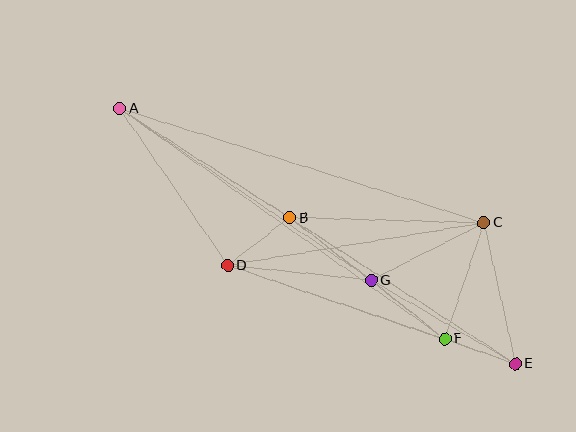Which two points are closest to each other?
Points E and F are closest to each other.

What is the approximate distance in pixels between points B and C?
The distance between B and C is approximately 195 pixels.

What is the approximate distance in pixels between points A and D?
The distance between A and D is approximately 191 pixels.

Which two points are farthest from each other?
Points A and E are farthest from each other.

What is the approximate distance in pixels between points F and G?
The distance between F and G is approximately 94 pixels.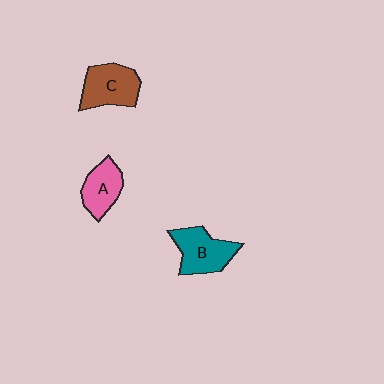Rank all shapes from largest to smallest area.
From largest to smallest: B (teal), C (brown), A (pink).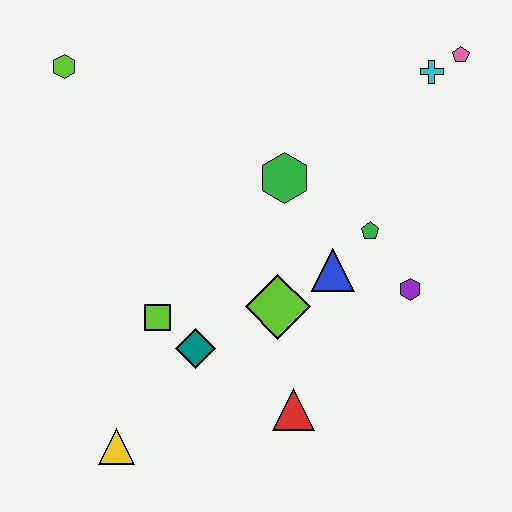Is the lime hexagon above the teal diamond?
Yes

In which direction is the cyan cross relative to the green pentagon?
The cyan cross is above the green pentagon.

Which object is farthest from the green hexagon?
The yellow triangle is farthest from the green hexagon.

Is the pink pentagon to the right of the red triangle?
Yes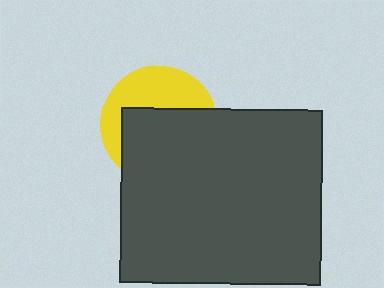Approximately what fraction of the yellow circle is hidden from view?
Roughly 59% of the yellow circle is hidden behind the dark gray rectangle.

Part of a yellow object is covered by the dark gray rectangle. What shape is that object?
It is a circle.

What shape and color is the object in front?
The object in front is a dark gray rectangle.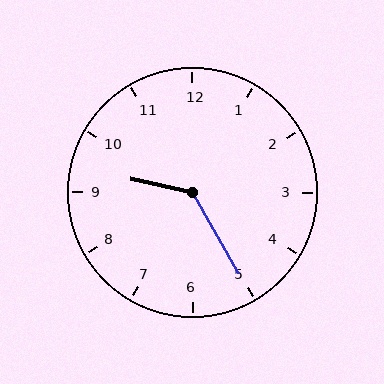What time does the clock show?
9:25.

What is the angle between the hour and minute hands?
Approximately 132 degrees.